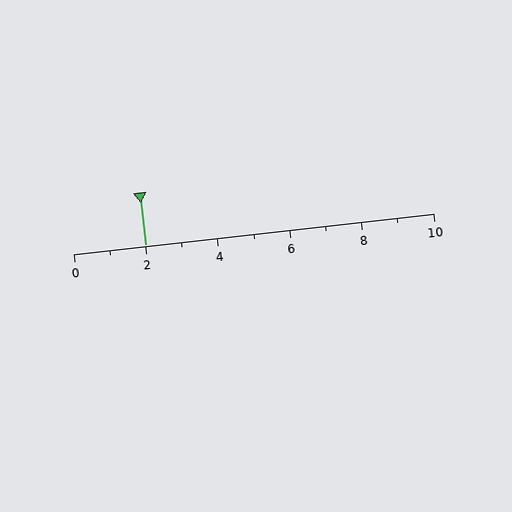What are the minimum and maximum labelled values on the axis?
The axis runs from 0 to 10.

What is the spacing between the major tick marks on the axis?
The major ticks are spaced 2 apart.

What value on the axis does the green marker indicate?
The marker indicates approximately 2.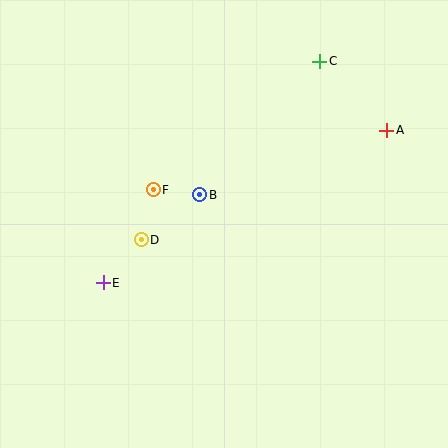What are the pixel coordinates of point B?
Point B is at (200, 195).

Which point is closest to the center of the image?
Point B at (200, 195) is closest to the center.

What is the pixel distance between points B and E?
The distance between B and E is 131 pixels.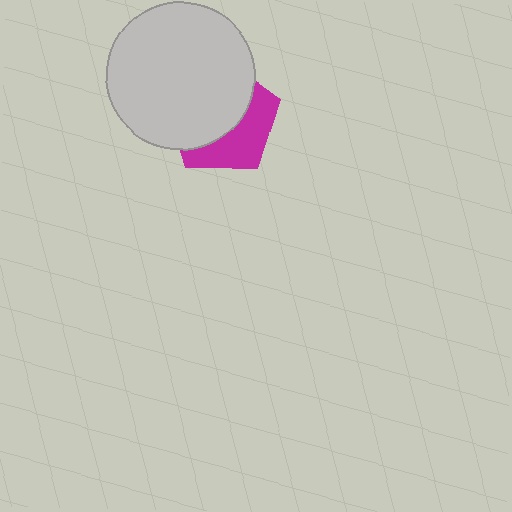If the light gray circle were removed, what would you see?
You would see the complete magenta pentagon.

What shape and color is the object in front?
The object in front is a light gray circle.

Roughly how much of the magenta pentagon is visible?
A small part of it is visible (roughly 41%).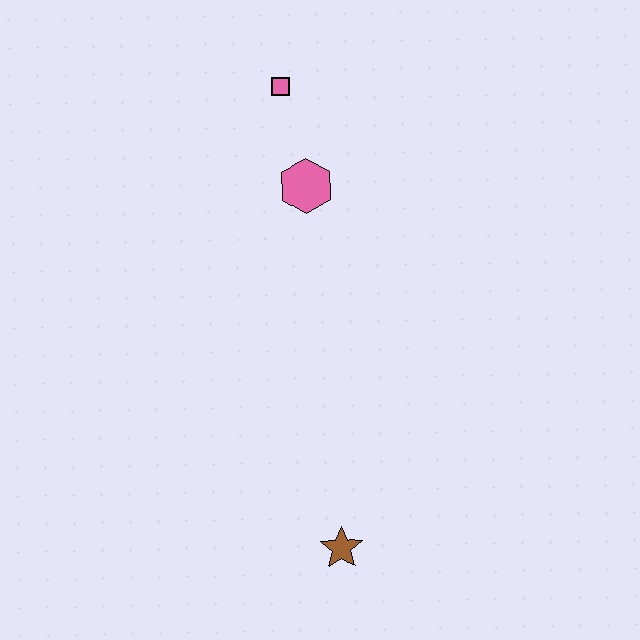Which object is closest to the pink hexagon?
The pink square is closest to the pink hexagon.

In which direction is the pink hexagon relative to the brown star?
The pink hexagon is above the brown star.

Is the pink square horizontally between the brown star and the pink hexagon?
No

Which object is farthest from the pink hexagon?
The brown star is farthest from the pink hexagon.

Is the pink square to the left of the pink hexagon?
Yes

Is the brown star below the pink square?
Yes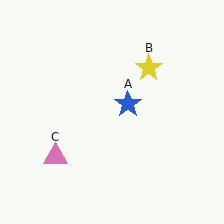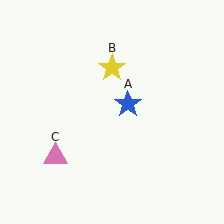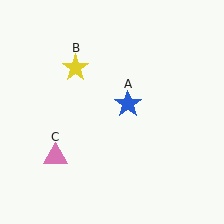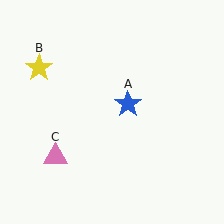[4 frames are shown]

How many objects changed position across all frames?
1 object changed position: yellow star (object B).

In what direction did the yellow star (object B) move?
The yellow star (object B) moved left.